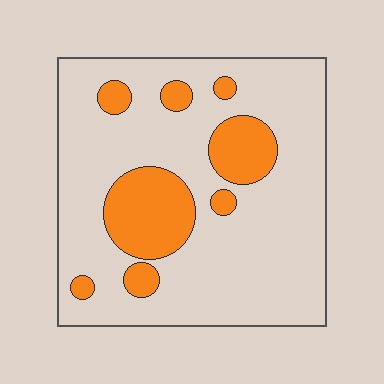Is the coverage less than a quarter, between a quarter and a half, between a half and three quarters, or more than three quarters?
Less than a quarter.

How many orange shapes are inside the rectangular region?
8.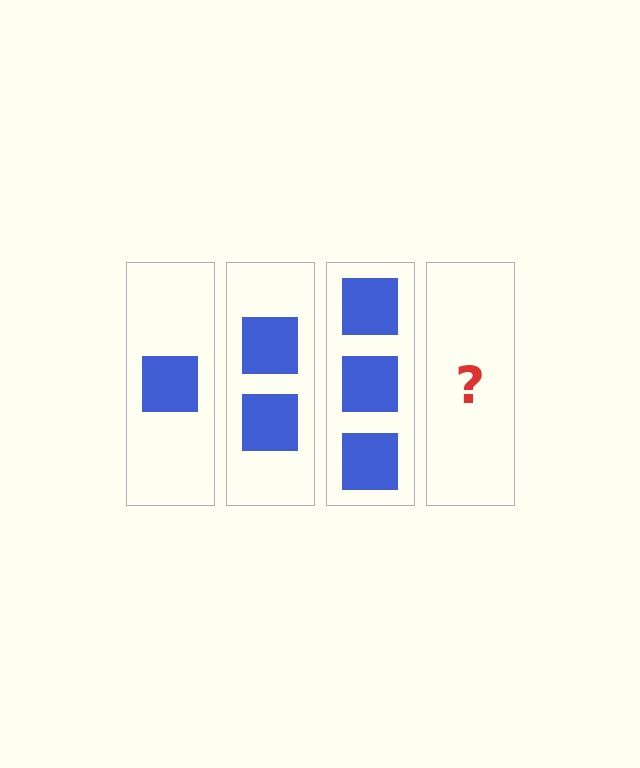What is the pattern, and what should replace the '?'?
The pattern is that each step adds one more square. The '?' should be 4 squares.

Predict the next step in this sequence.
The next step is 4 squares.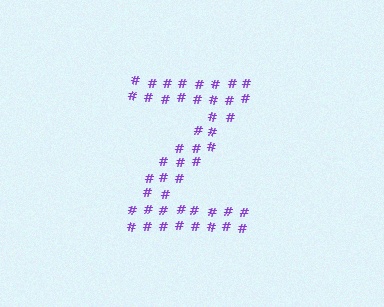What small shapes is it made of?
It is made of small hash symbols.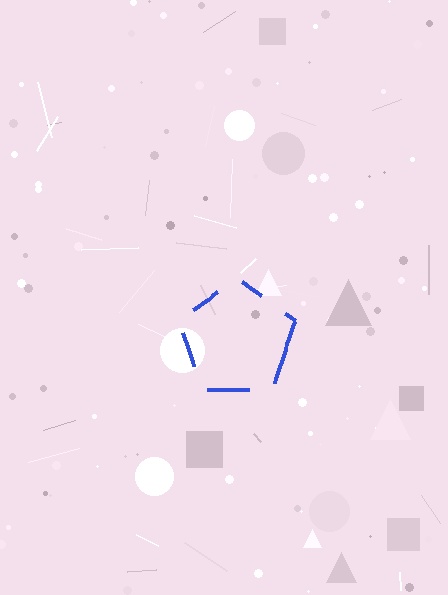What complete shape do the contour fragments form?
The contour fragments form a pentagon.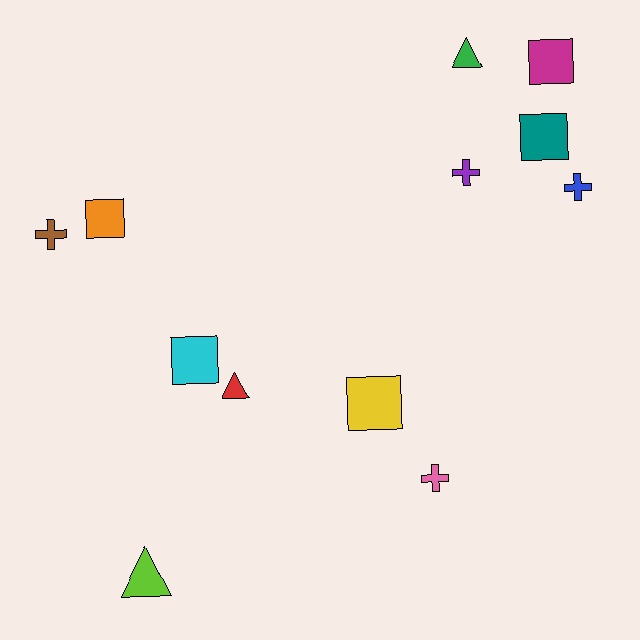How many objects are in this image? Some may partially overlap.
There are 12 objects.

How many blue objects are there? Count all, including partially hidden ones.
There is 1 blue object.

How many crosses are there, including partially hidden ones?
There are 4 crosses.